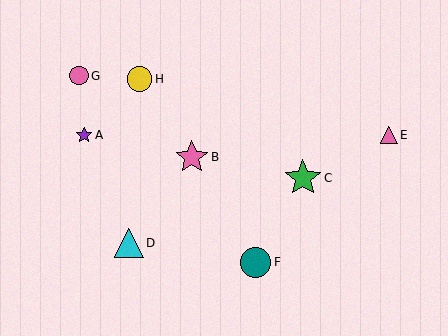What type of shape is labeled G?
Shape G is a pink circle.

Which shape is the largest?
The green star (labeled C) is the largest.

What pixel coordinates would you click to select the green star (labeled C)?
Click at (303, 178) to select the green star C.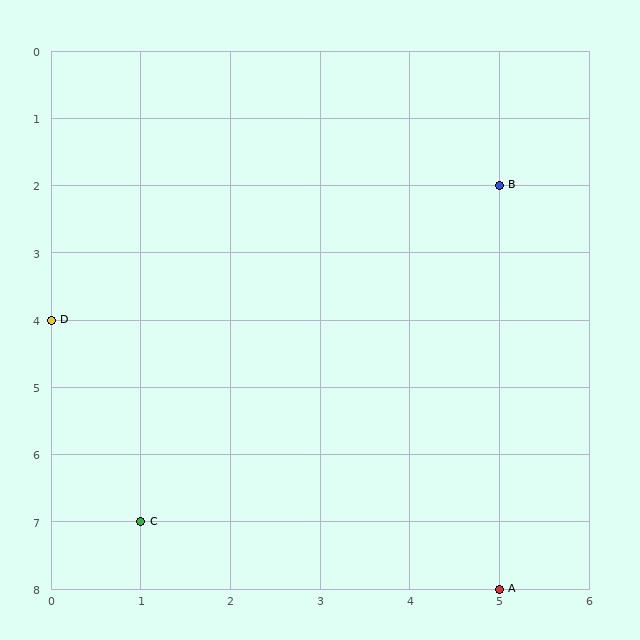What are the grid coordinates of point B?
Point B is at grid coordinates (5, 2).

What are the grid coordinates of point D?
Point D is at grid coordinates (0, 4).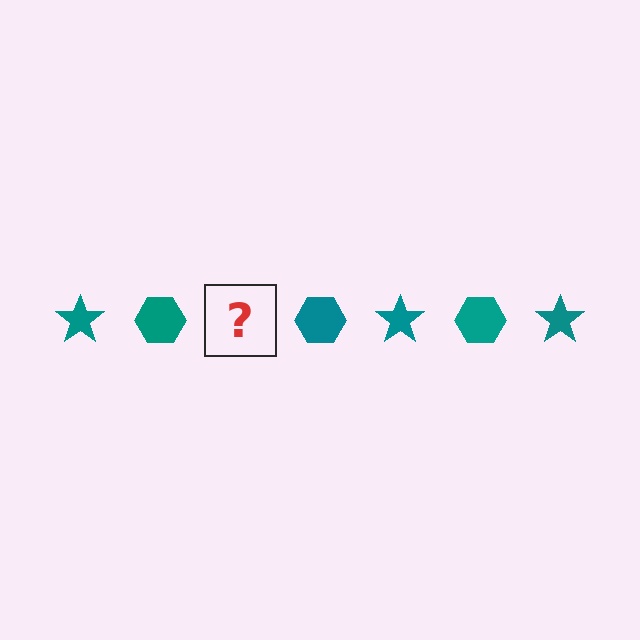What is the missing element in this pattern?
The missing element is a teal star.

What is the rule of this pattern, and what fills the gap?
The rule is that the pattern cycles through star, hexagon shapes in teal. The gap should be filled with a teal star.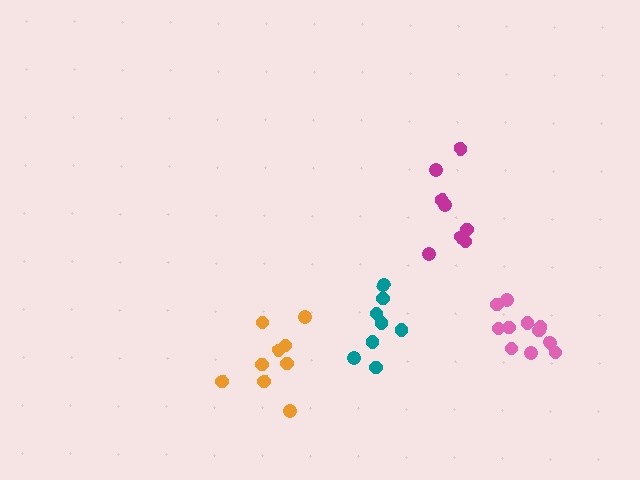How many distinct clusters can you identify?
There are 4 distinct clusters.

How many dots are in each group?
Group 1: 8 dots, Group 2: 8 dots, Group 3: 11 dots, Group 4: 9 dots (36 total).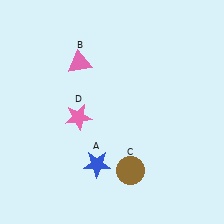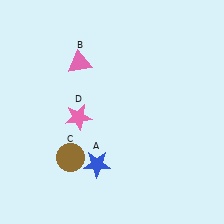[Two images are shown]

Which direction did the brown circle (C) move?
The brown circle (C) moved left.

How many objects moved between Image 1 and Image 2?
1 object moved between the two images.